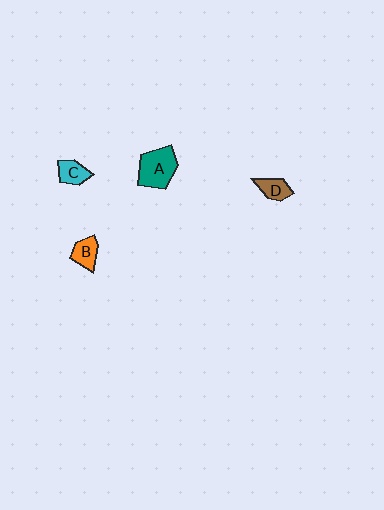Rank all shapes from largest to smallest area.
From largest to smallest: A (teal), C (cyan), B (orange), D (brown).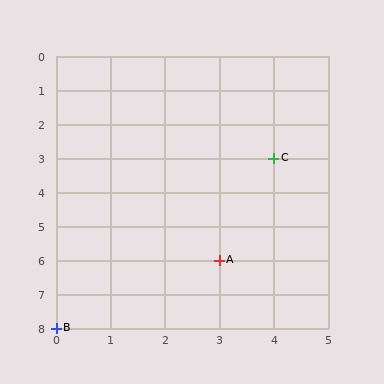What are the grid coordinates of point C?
Point C is at grid coordinates (4, 3).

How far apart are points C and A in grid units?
Points C and A are 1 column and 3 rows apart (about 3.2 grid units diagonally).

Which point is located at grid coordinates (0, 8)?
Point B is at (0, 8).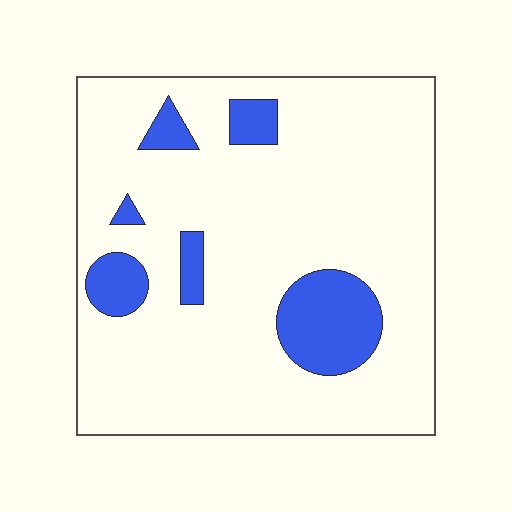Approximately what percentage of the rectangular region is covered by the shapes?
Approximately 15%.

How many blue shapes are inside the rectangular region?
6.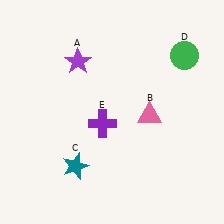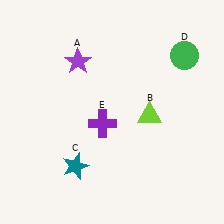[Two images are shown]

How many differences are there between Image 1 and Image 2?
There is 1 difference between the two images.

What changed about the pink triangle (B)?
In Image 1, B is pink. In Image 2, it changed to lime.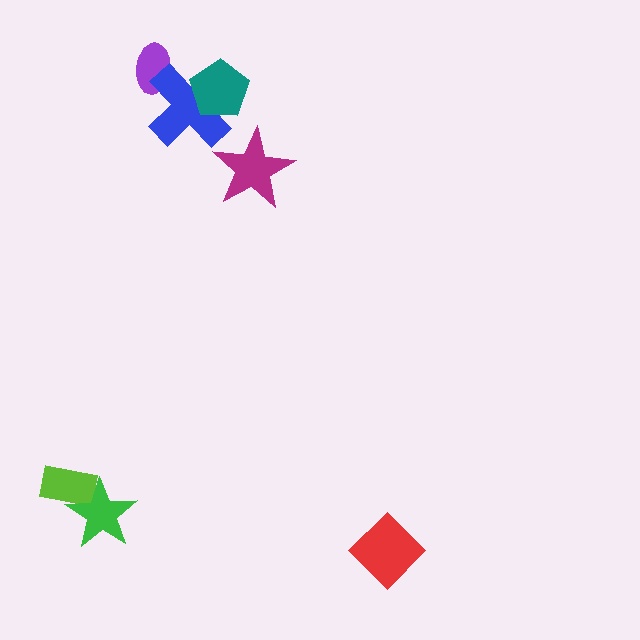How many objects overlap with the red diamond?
0 objects overlap with the red diamond.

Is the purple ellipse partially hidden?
Yes, it is partially covered by another shape.